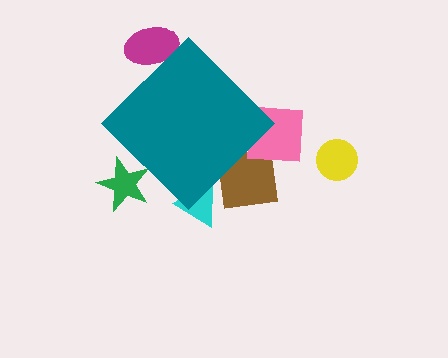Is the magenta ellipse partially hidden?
Yes, the magenta ellipse is partially hidden behind the teal diamond.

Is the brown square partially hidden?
Yes, the brown square is partially hidden behind the teal diamond.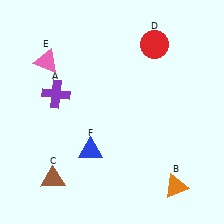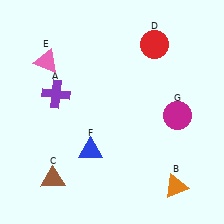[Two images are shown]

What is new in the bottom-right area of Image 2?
A magenta circle (G) was added in the bottom-right area of Image 2.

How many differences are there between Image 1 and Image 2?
There is 1 difference between the two images.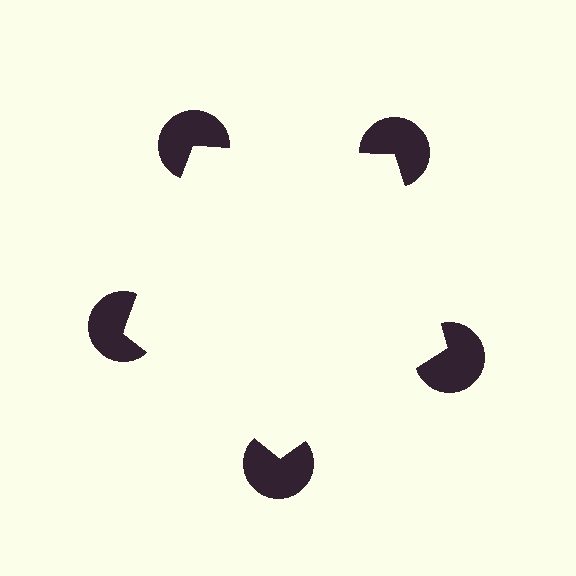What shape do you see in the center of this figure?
An illusory pentagon — its edges are inferred from the aligned wedge cuts in the pac-man discs, not physically drawn.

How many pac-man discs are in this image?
There are 5 — one at each vertex of the illusory pentagon.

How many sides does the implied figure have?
5 sides.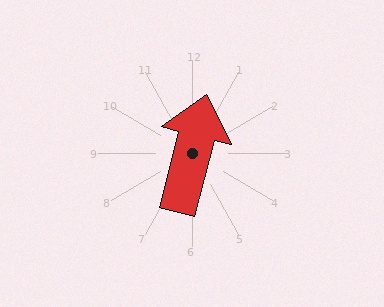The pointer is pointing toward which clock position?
Roughly 12 o'clock.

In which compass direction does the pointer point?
North.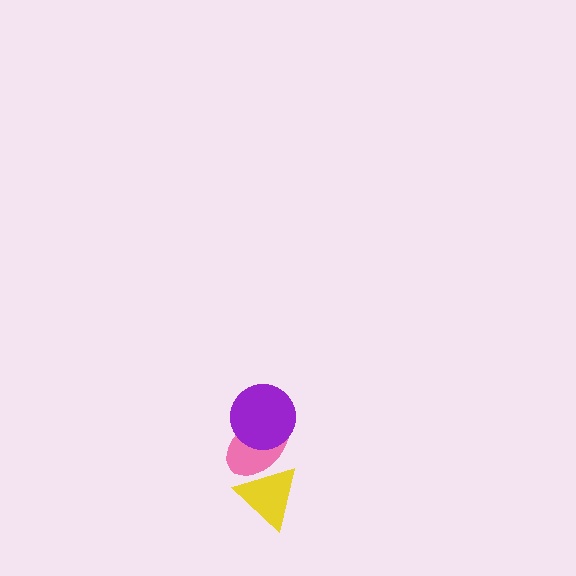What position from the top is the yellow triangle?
The yellow triangle is 3rd from the top.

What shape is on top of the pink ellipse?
The purple circle is on top of the pink ellipse.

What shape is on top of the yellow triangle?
The pink ellipse is on top of the yellow triangle.